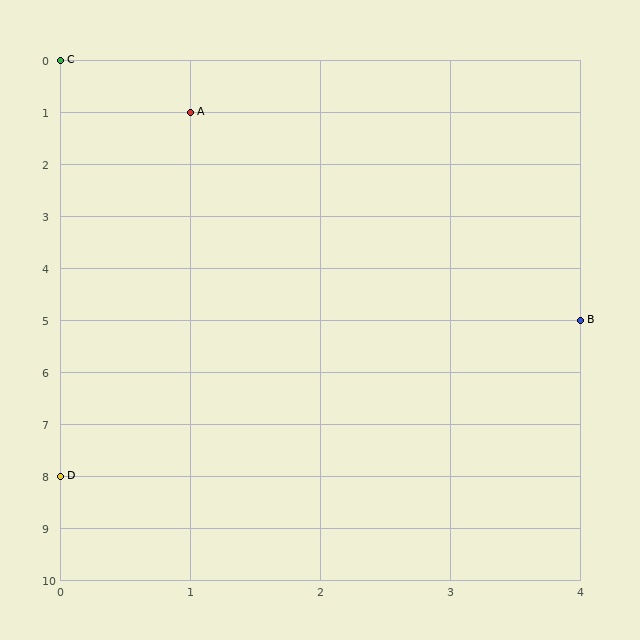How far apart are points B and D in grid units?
Points B and D are 4 columns and 3 rows apart (about 5.0 grid units diagonally).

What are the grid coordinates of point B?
Point B is at grid coordinates (4, 5).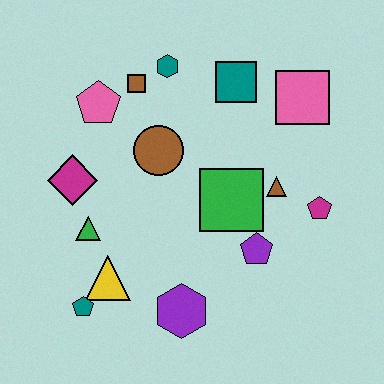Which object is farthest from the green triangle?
The pink square is farthest from the green triangle.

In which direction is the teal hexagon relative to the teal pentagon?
The teal hexagon is above the teal pentagon.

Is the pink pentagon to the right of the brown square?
No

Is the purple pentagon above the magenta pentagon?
No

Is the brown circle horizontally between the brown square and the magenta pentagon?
Yes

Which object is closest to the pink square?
The teal square is closest to the pink square.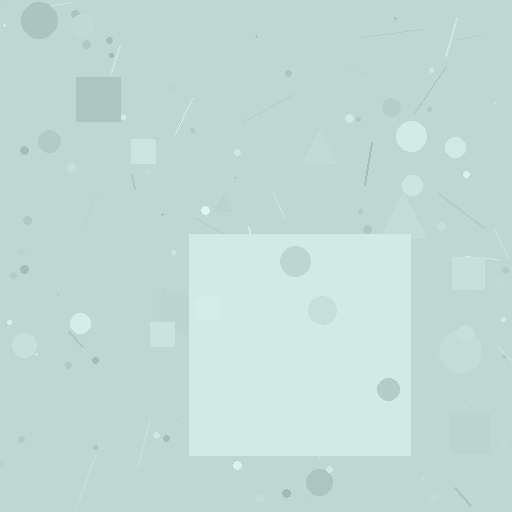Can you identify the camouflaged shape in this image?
The camouflaged shape is a square.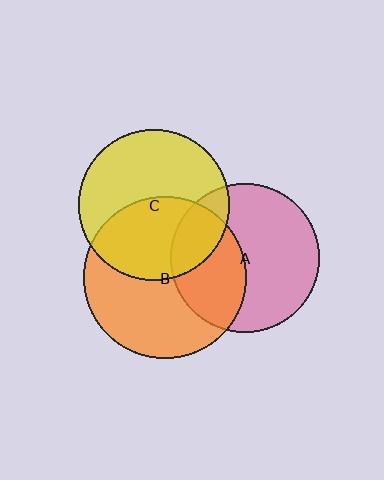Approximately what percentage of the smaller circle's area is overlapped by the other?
Approximately 45%.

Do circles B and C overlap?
Yes.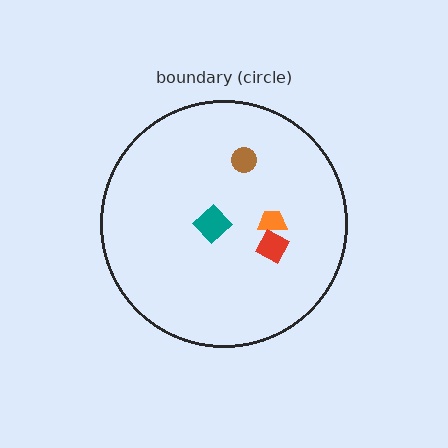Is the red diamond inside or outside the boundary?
Inside.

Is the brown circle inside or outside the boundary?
Inside.